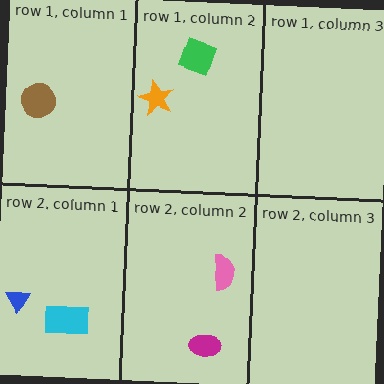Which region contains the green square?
The row 1, column 2 region.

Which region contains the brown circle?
The row 1, column 1 region.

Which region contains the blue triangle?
The row 2, column 1 region.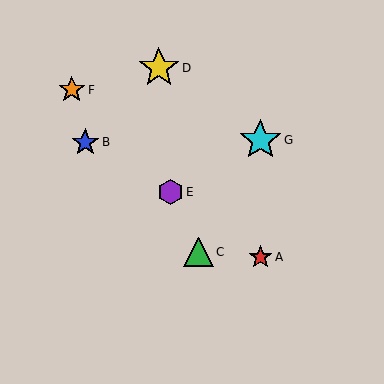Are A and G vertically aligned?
Yes, both are at x≈260.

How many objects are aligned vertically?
2 objects (A, G) are aligned vertically.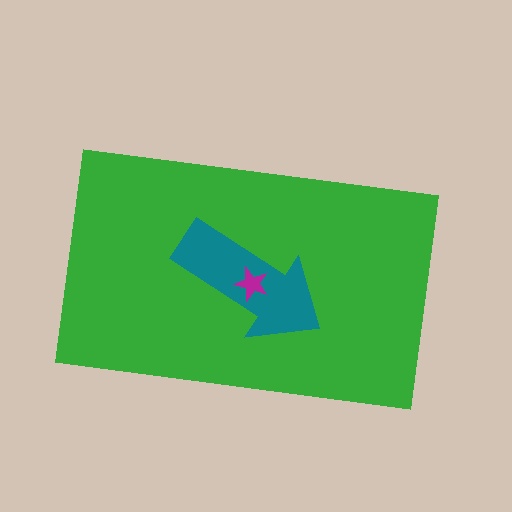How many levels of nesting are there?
3.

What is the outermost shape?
The green rectangle.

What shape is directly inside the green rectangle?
The teal arrow.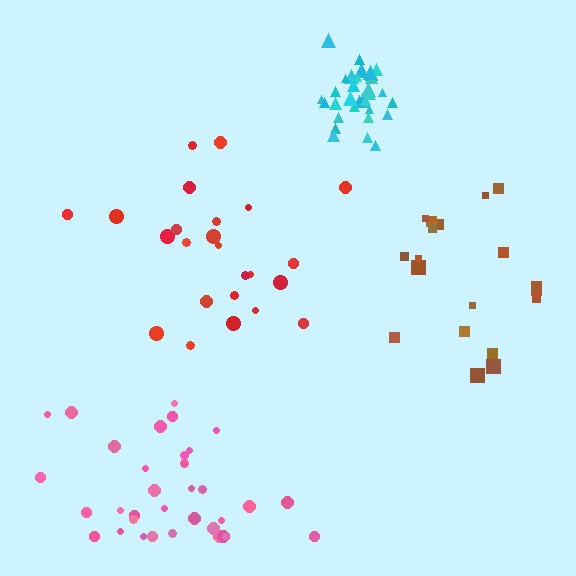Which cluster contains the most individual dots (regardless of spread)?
Pink (34).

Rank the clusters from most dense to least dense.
cyan, pink, red, brown.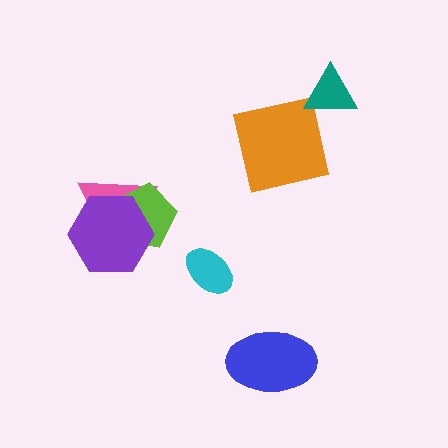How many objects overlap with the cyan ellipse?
0 objects overlap with the cyan ellipse.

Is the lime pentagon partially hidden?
Yes, it is partially covered by another shape.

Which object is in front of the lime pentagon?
The purple hexagon is in front of the lime pentagon.